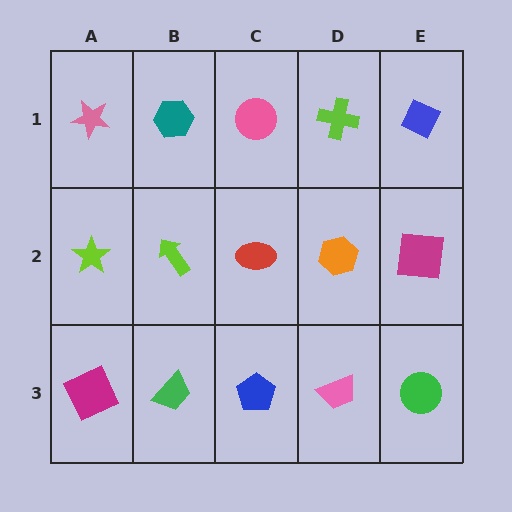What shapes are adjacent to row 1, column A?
A lime star (row 2, column A), a teal hexagon (row 1, column B).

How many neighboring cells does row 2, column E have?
3.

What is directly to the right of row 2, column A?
A lime arrow.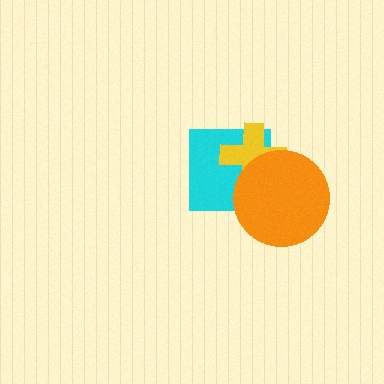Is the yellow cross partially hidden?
Yes, it is partially covered by another shape.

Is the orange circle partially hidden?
No, no other shape covers it.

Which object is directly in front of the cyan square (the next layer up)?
The yellow cross is directly in front of the cyan square.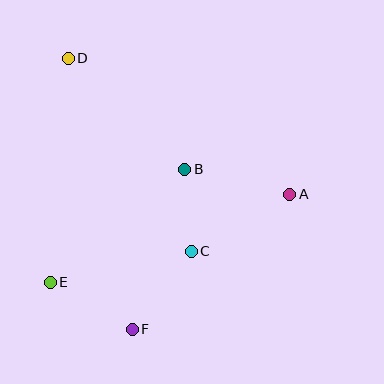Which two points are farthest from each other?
Points D and F are farthest from each other.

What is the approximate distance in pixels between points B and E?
The distance between B and E is approximately 176 pixels.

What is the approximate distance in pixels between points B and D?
The distance between B and D is approximately 161 pixels.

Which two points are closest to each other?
Points B and C are closest to each other.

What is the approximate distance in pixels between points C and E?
The distance between C and E is approximately 144 pixels.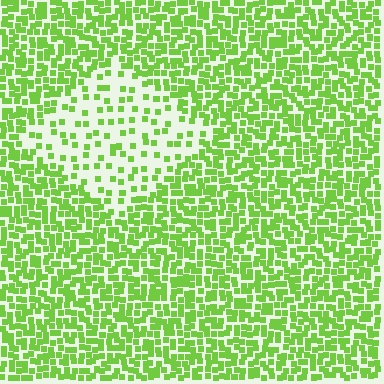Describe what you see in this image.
The image contains small lime elements arranged at two different densities. A diamond-shaped region is visible where the elements are less densely packed than the surrounding area.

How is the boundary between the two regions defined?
The boundary is defined by a change in element density (approximately 2.7x ratio). All elements are the same color, size, and shape.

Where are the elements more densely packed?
The elements are more densely packed outside the diamond boundary.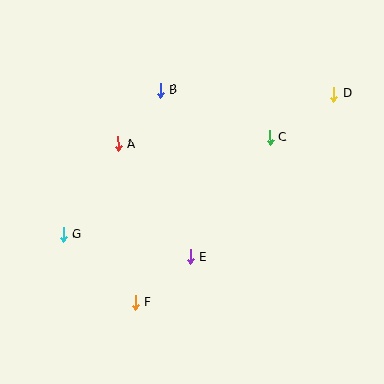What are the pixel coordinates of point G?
Point G is at (64, 234).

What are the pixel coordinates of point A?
Point A is at (118, 144).